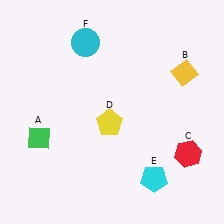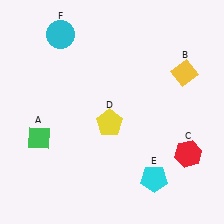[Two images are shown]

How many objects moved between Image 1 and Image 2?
1 object moved between the two images.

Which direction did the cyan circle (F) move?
The cyan circle (F) moved left.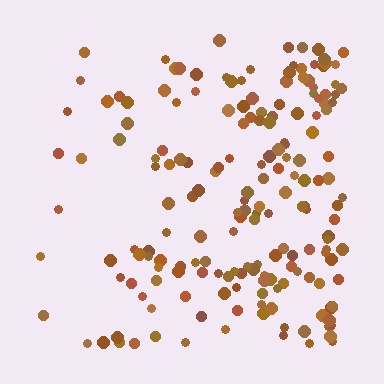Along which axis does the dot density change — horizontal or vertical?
Horizontal.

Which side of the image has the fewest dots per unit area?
The left.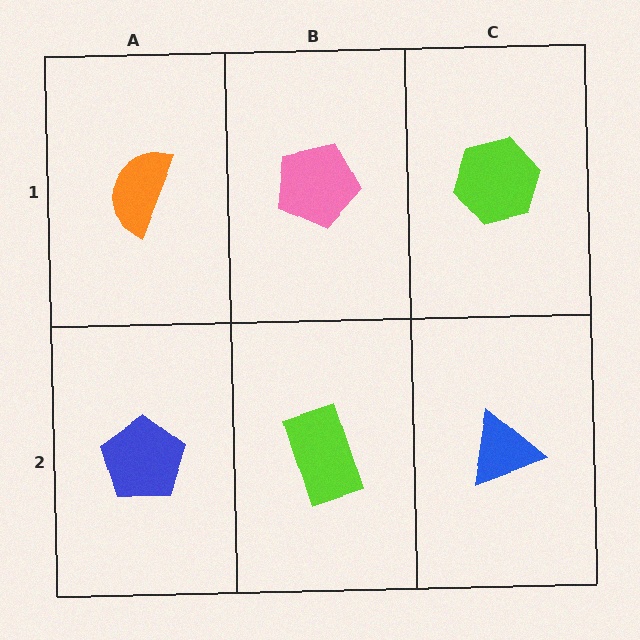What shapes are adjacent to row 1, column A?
A blue pentagon (row 2, column A), a pink pentagon (row 1, column B).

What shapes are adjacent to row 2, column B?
A pink pentagon (row 1, column B), a blue pentagon (row 2, column A), a blue triangle (row 2, column C).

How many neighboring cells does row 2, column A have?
2.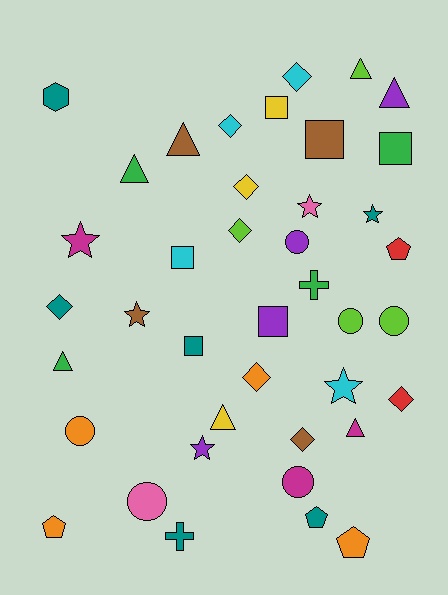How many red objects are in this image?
There are 2 red objects.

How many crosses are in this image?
There are 2 crosses.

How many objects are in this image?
There are 40 objects.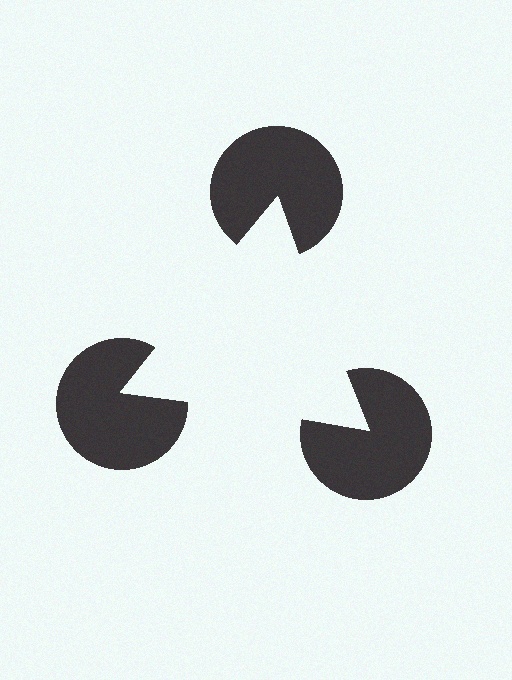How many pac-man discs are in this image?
There are 3 — one at each vertex of the illusory triangle.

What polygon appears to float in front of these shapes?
An illusory triangle — its edges are inferred from the aligned wedge cuts in the pac-man discs, not physically drawn.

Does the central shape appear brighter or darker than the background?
It typically appears slightly brighter than the background, even though no actual brightness change is drawn.